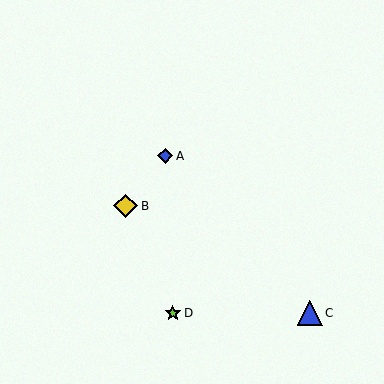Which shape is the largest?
The blue triangle (labeled C) is the largest.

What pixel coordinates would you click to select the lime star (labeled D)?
Click at (173, 313) to select the lime star D.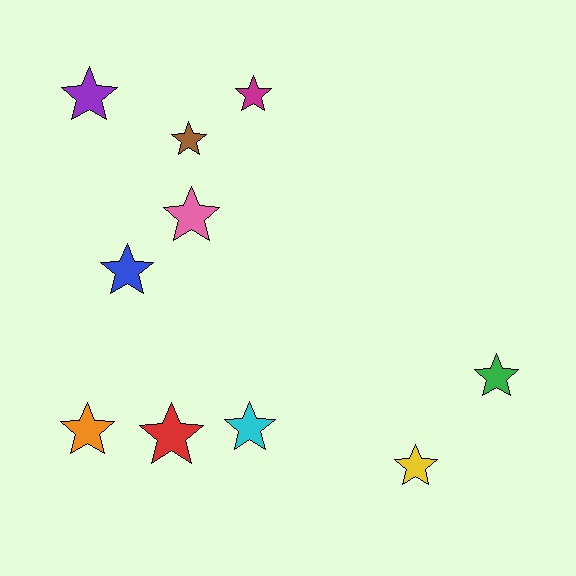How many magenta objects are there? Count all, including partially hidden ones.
There is 1 magenta object.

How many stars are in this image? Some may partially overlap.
There are 10 stars.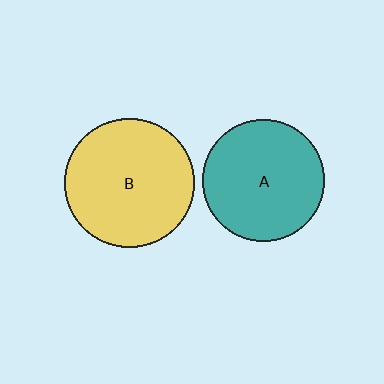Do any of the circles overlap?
No, none of the circles overlap.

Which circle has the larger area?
Circle B (yellow).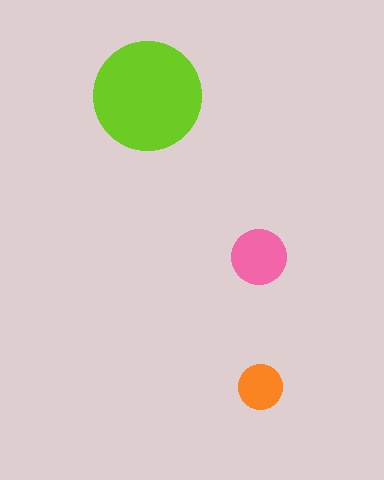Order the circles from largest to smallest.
the lime one, the pink one, the orange one.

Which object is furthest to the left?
The lime circle is leftmost.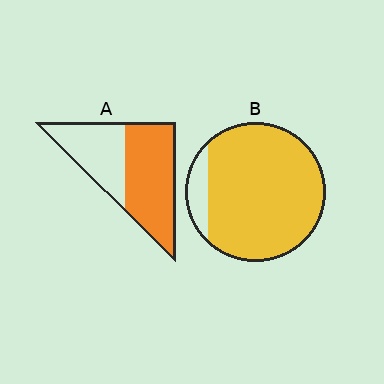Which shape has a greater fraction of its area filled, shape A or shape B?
Shape B.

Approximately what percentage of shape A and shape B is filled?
A is approximately 60% and B is approximately 90%.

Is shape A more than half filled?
Yes.